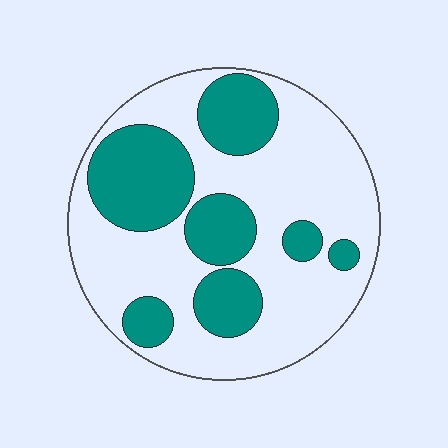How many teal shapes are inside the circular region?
7.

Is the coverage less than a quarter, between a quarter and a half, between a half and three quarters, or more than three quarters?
Between a quarter and a half.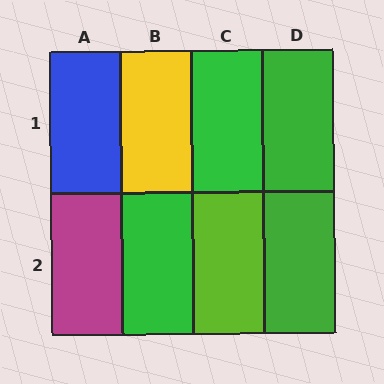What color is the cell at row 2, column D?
Green.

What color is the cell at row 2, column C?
Lime.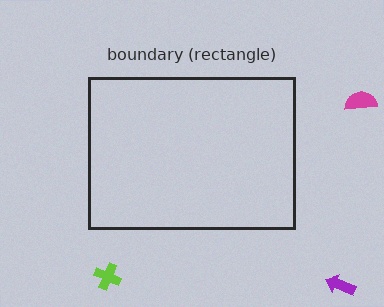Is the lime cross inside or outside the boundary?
Outside.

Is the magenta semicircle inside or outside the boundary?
Outside.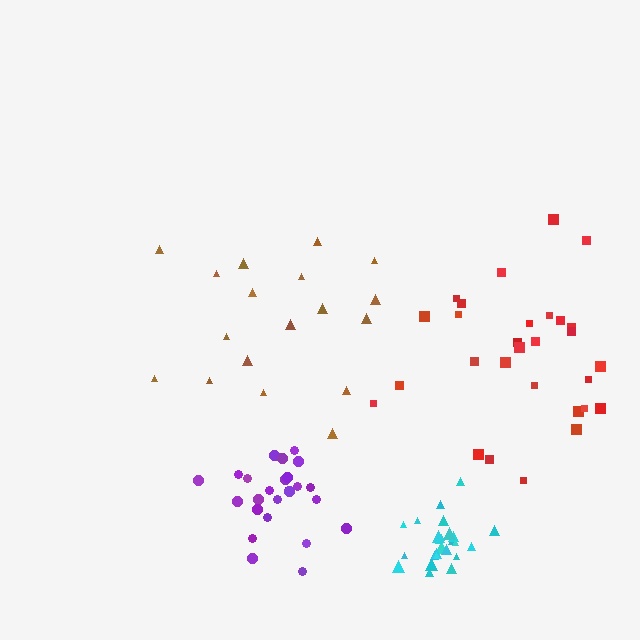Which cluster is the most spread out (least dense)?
Brown.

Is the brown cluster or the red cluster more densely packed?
Red.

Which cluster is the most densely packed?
Cyan.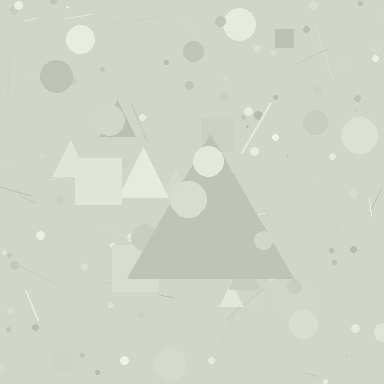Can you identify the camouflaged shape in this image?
The camouflaged shape is a triangle.